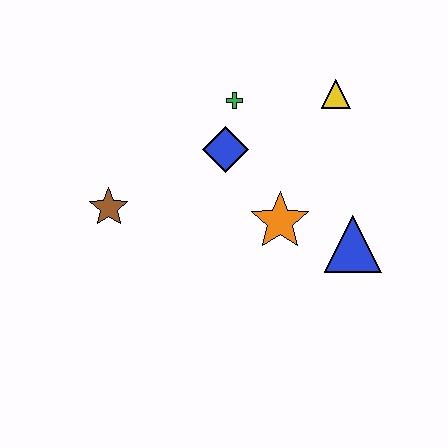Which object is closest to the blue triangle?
The orange star is closest to the blue triangle.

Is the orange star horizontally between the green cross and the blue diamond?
No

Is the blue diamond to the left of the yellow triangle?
Yes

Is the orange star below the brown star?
Yes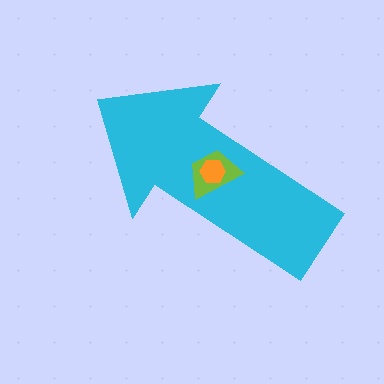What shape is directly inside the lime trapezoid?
The orange hexagon.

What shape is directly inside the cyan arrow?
The lime trapezoid.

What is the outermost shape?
The cyan arrow.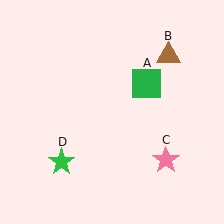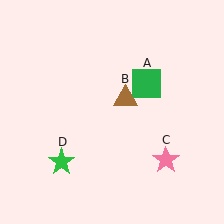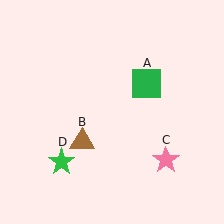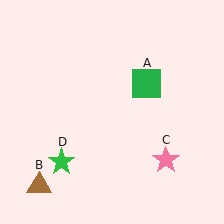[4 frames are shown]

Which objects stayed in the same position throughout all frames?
Green square (object A) and pink star (object C) and green star (object D) remained stationary.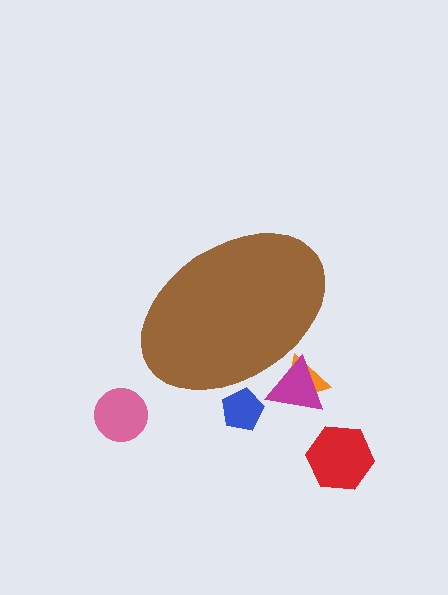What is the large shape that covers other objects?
A brown ellipse.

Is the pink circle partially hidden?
No, the pink circle is fully visible.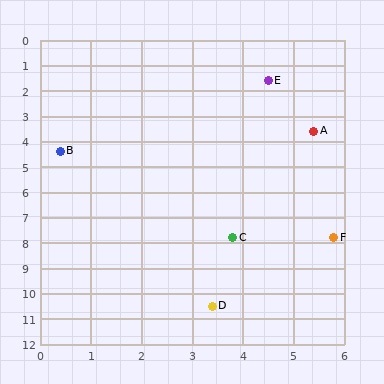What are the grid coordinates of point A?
Point A is at approximately (5.4, 3.6).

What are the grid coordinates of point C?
Point C is at approximately (3.8, 7.8).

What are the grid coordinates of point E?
Point E is at approximately (4.5, 1.6).